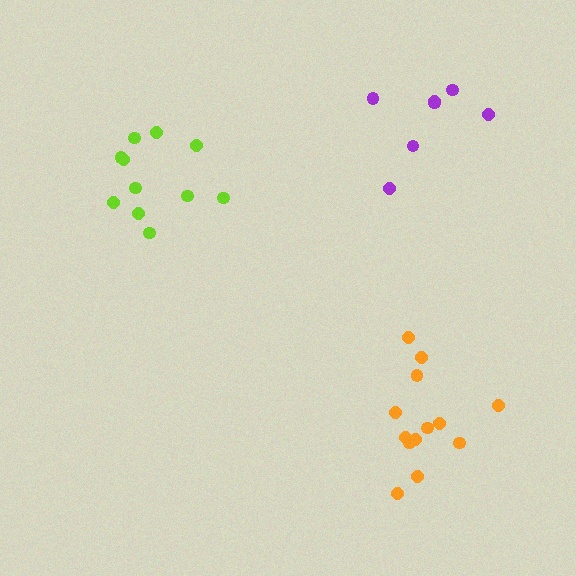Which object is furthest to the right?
The purple cluster is rightmost.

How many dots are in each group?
Group 1: 7 dots, Group 2: 13 dots, Group 3: 11 dots (31 total).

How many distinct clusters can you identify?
There are 3 distinct clusters.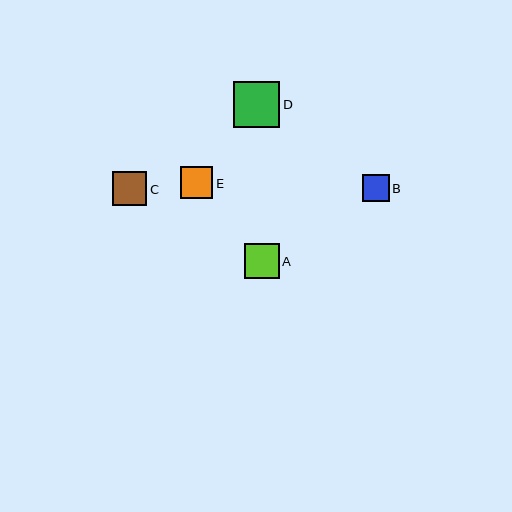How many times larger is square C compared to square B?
Square C is approximately 1.3 times the size of square B.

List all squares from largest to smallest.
From largest to smallest: D, A, C, E, B.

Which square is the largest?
Square D is the largest with a size of approximately 46 pixels.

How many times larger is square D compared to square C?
Square D is approximately 1.3 times the size of square C.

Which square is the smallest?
Square B is the smallest with a size of approximately 27 pixels.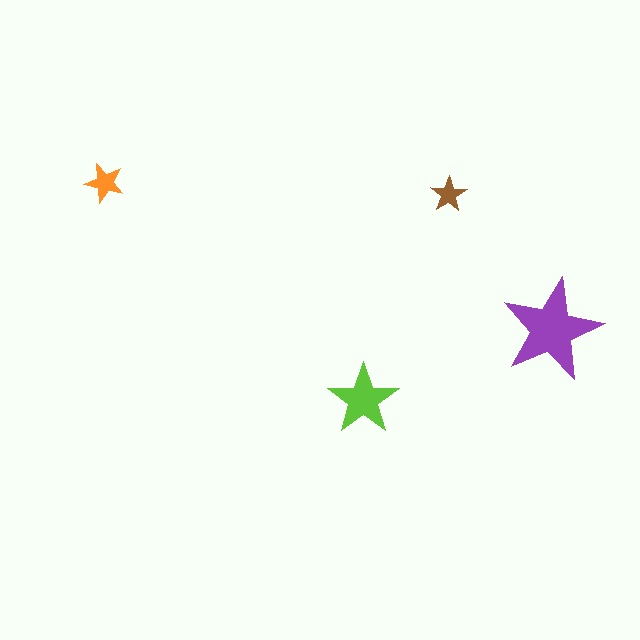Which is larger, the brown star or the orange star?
The orange one.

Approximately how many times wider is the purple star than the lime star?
About 1.5 times wider.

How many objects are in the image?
There are 4 objects in the image.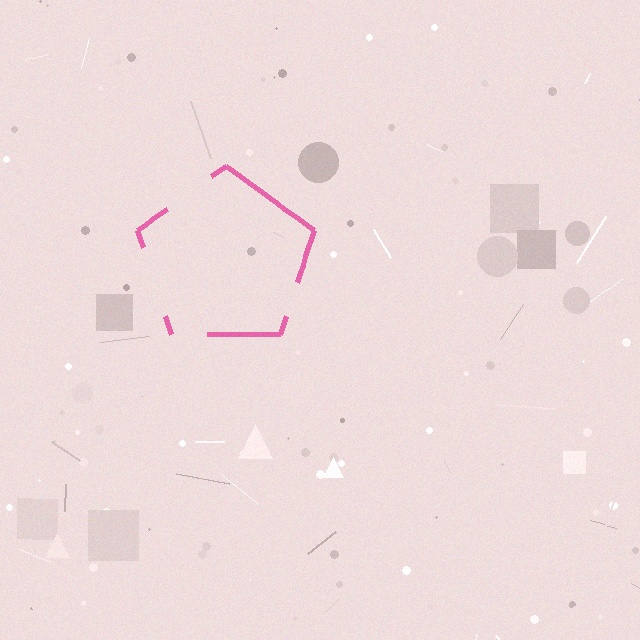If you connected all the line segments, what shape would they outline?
They would outline a pentagon.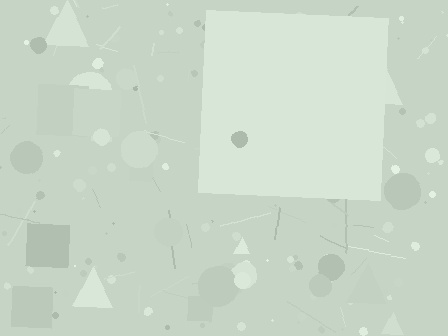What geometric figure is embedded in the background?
A square is embedded in the background.